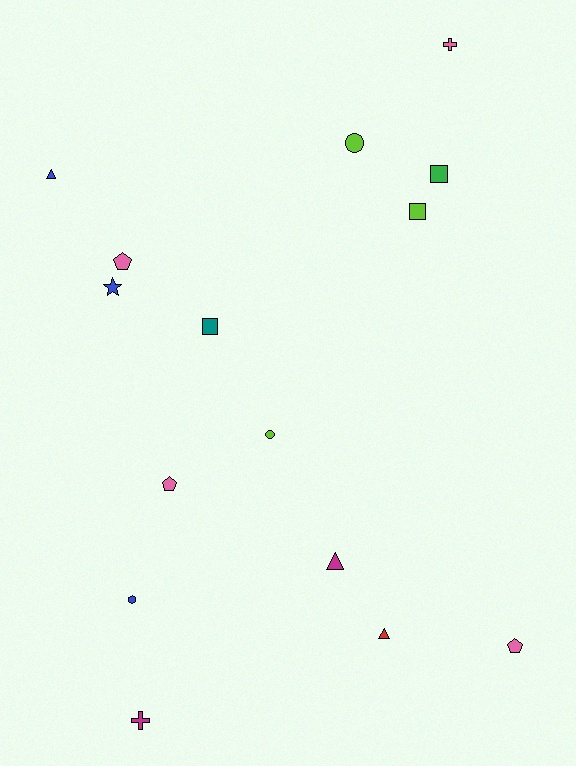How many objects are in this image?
There are 15 objects.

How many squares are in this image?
There are 3 squares.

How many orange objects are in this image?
There are no orange objects.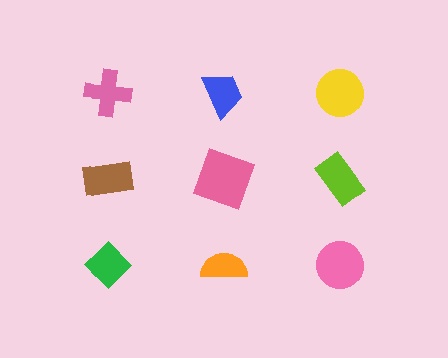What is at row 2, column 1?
A brown rectangle.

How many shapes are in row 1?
3 shapes.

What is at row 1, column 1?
A pink cross.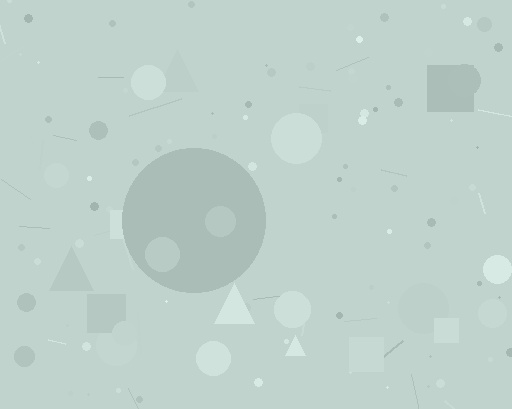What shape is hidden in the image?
A circle is hidden in the image.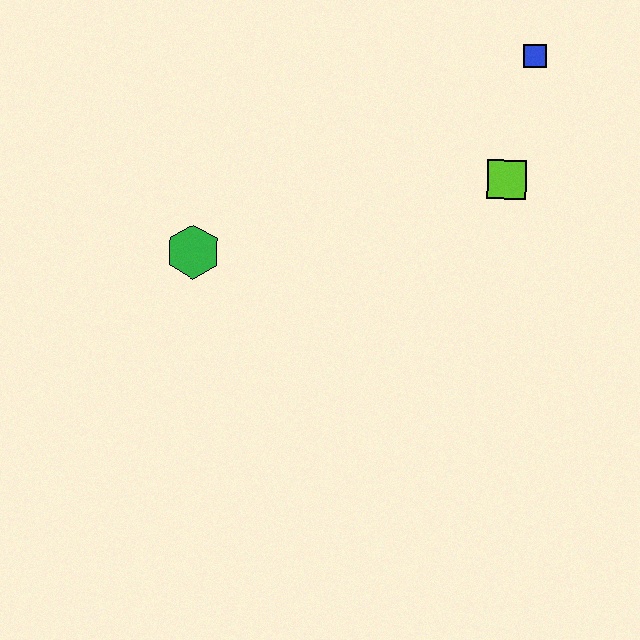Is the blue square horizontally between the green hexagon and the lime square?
No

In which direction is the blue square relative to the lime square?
The blue square is above the lime square.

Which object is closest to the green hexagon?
The lime square is closest to the green hexagon.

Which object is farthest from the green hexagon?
The blue square is farthest from the green hexagon.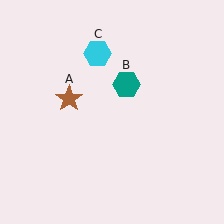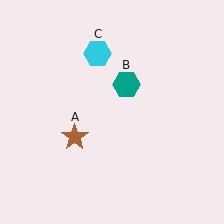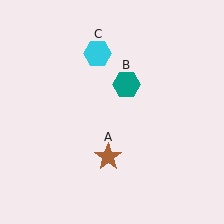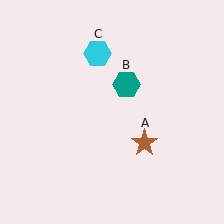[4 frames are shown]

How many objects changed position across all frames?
1 object changed position: brown star (object A).